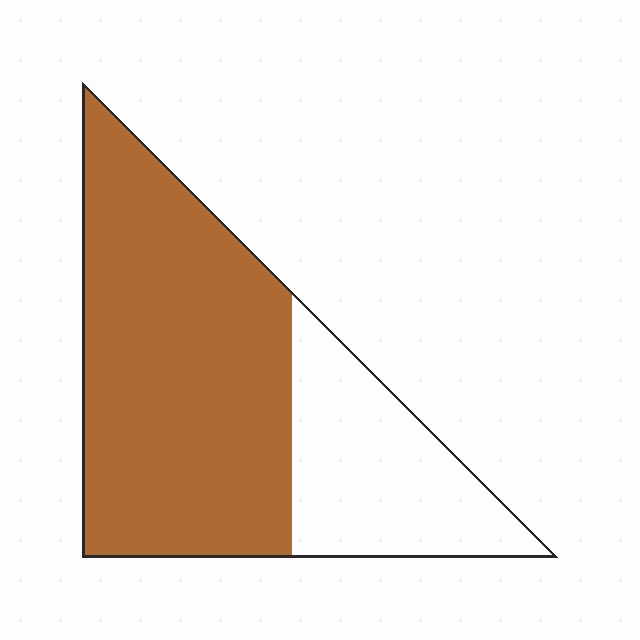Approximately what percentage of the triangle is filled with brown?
Approximately 70%.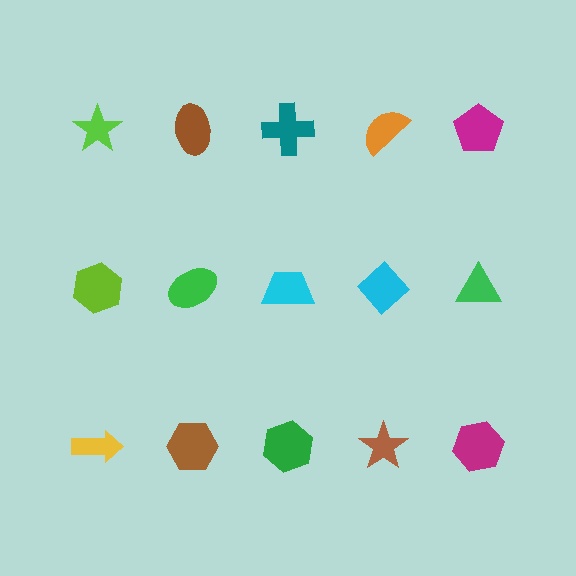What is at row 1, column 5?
A magenta pentagon.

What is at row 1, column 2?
A brown ellipse.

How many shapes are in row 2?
5 shapes.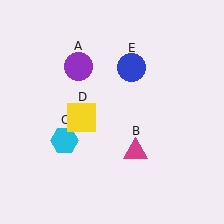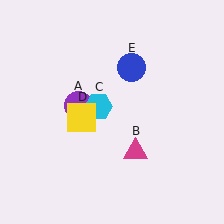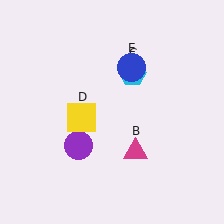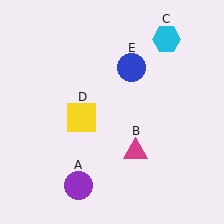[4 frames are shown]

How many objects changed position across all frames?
2 objects changed position: purple circle (object A), cyan hexagon (object C).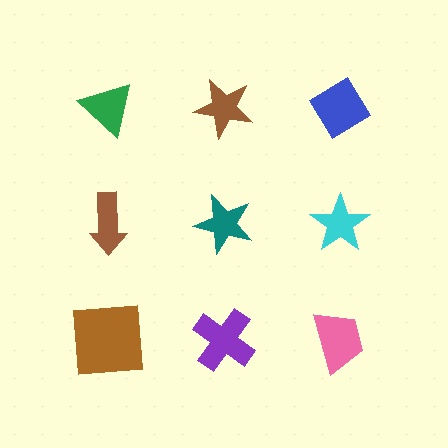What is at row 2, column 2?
A teal star.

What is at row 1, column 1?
A green triangle.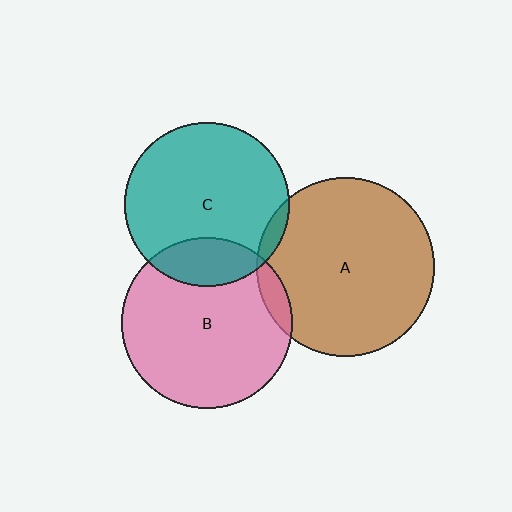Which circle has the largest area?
Circle A (brown).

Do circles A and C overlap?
Yes.